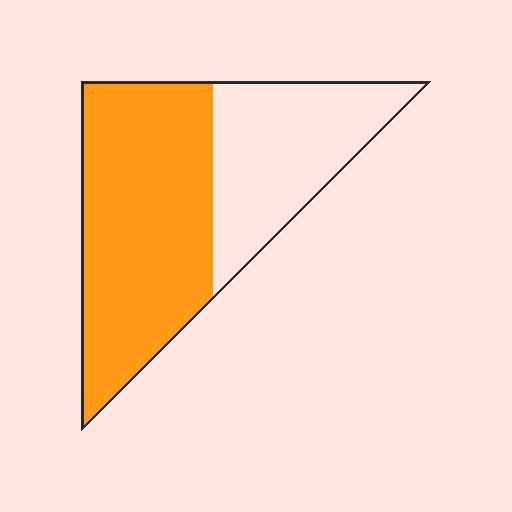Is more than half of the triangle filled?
Yes.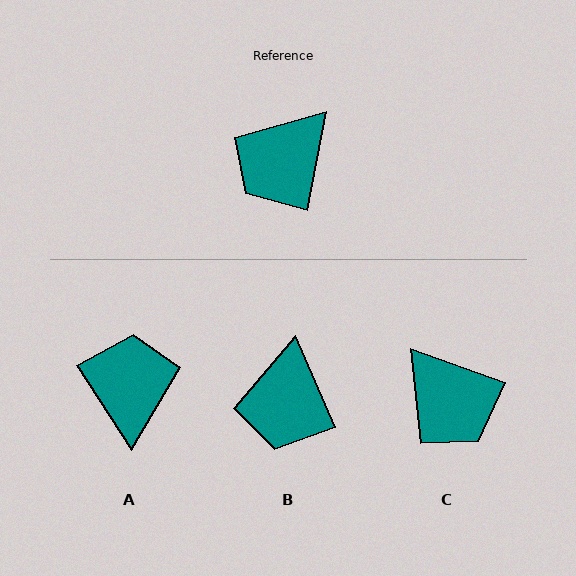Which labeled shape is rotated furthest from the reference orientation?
A, about 136 degrees away.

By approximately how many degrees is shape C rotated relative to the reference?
Approximately 81 degrees counter-clockwise.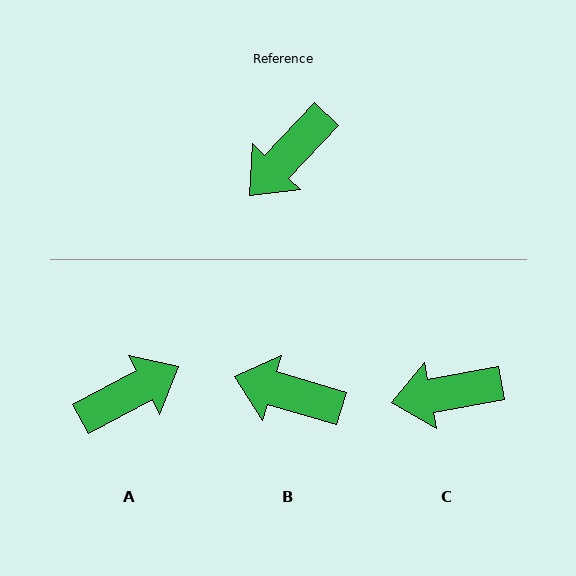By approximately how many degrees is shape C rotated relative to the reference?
Approximately 36 degrees clockwise.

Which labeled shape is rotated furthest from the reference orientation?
A, about 162 degrees away.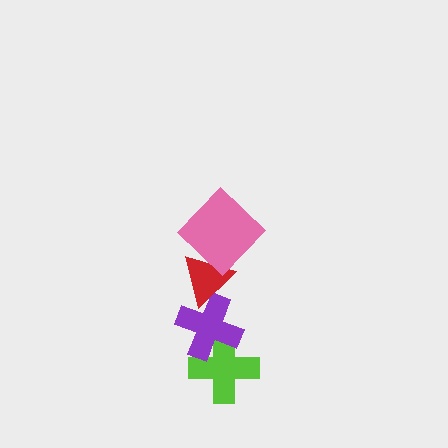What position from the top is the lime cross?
The lime cross is 4th from the top.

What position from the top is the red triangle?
The red triangle is 2nd from the top.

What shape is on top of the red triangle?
The pink diamond is on top of the red triangle.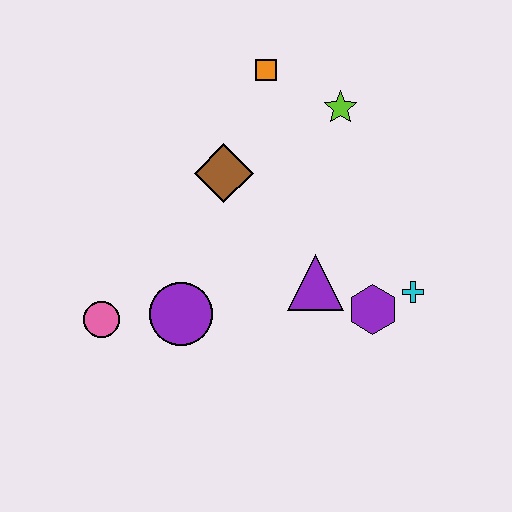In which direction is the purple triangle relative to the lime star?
The purple triangle is below the lime star.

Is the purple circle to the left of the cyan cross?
Yes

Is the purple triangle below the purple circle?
No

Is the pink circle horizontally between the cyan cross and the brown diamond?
No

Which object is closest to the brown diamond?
The orange square is closest to the brown diamond.